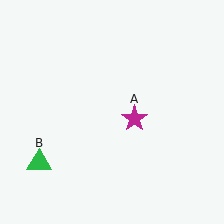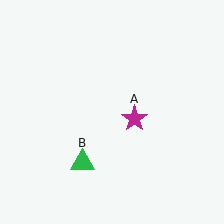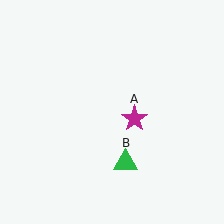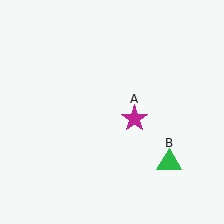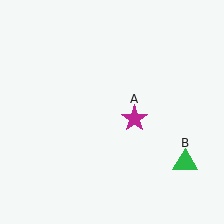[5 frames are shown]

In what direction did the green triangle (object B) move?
The green triangle (object B) moved right.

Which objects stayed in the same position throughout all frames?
Magenta star (object A) remained stationary.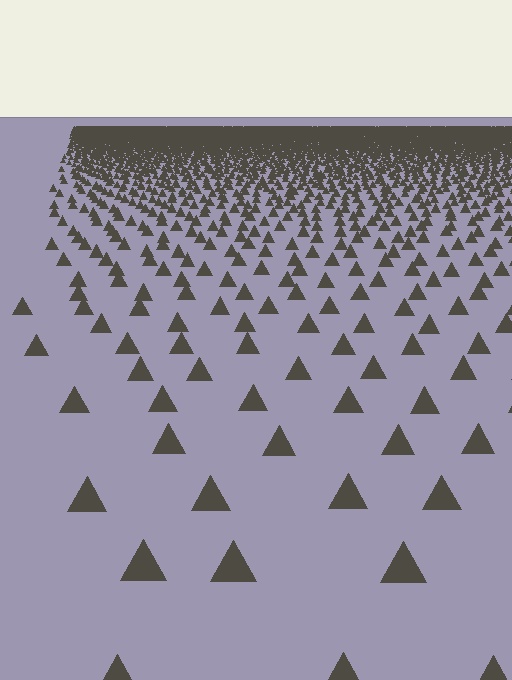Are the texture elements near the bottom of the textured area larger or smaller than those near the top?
Larger. Near the bottom, elements are closer to the viewer and appear at a bigger on-screen size.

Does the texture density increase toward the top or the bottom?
Density increases toward the top.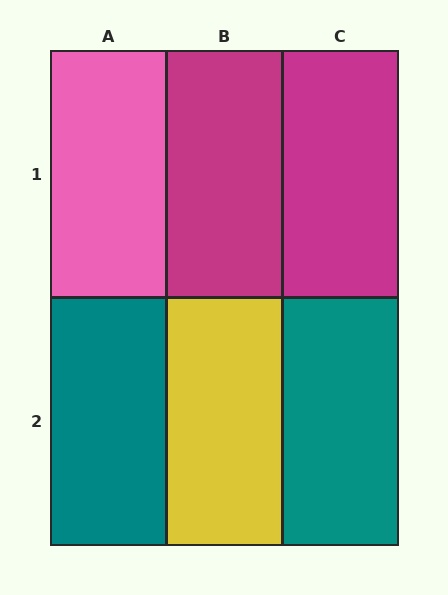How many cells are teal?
2 cells are teal.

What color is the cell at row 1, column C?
Magenta.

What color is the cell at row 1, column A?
Pink.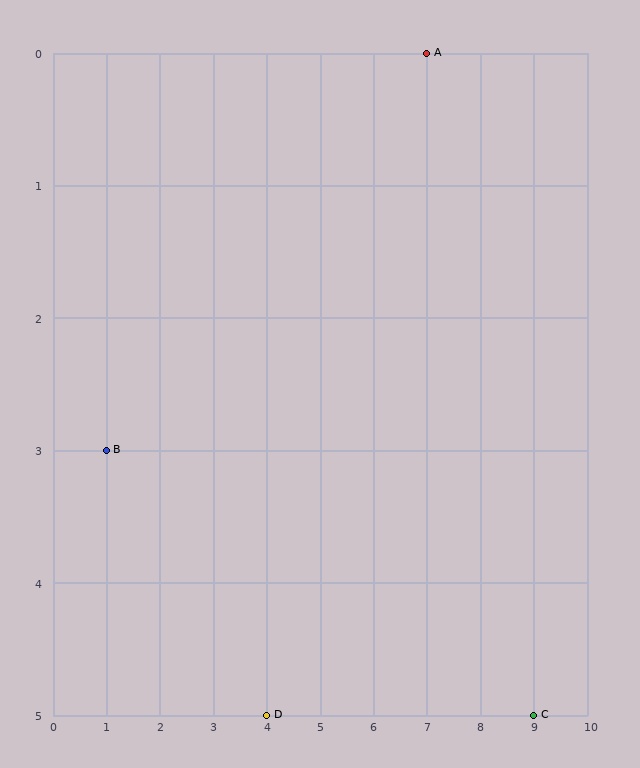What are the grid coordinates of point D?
Point D is at grid coordinates (4, 5).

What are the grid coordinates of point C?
Point C is at grid coordinates (9, 5).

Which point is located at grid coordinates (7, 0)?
Point A is at (7, 0).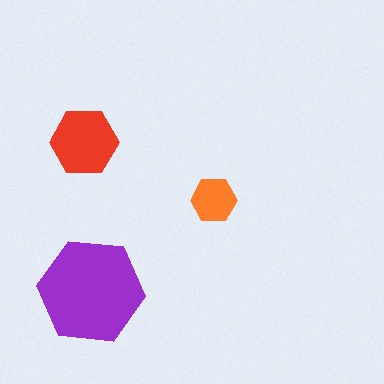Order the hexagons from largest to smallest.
the purple one, the red one, the orange one.